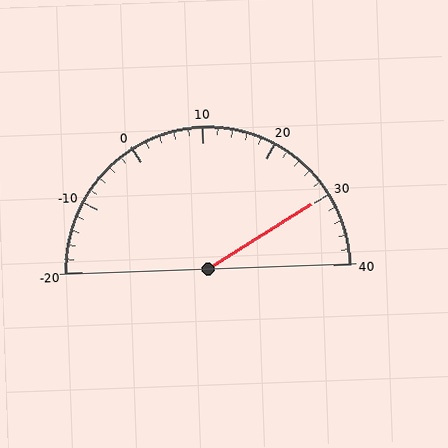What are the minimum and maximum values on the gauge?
The gauge ranges from -20 to 40.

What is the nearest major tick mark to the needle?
The nearest major tick mark is 30.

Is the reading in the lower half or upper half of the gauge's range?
The reading is in the upper half of the range (-20 to 40).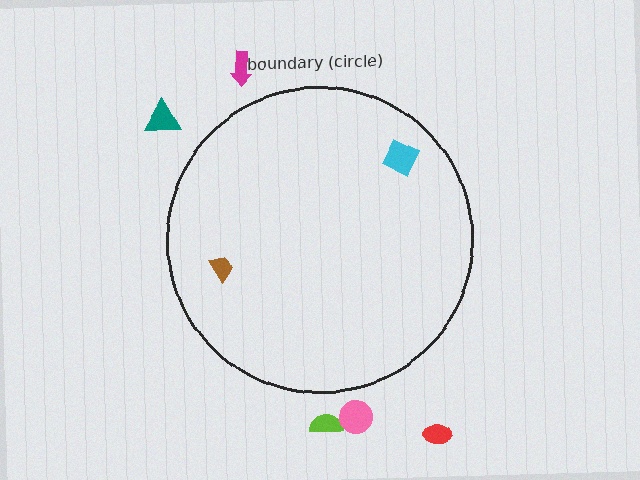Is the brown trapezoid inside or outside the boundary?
Inside.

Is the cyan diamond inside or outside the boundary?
Inside.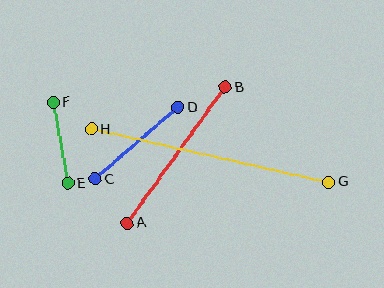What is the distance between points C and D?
The distance is approximately 110 pixels.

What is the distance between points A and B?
The distance is approximately 167 pixels.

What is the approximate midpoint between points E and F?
The midpoint is at approximately (61, 143) pixels.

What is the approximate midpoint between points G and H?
The midpoint is at approximately (210, 156) pixels.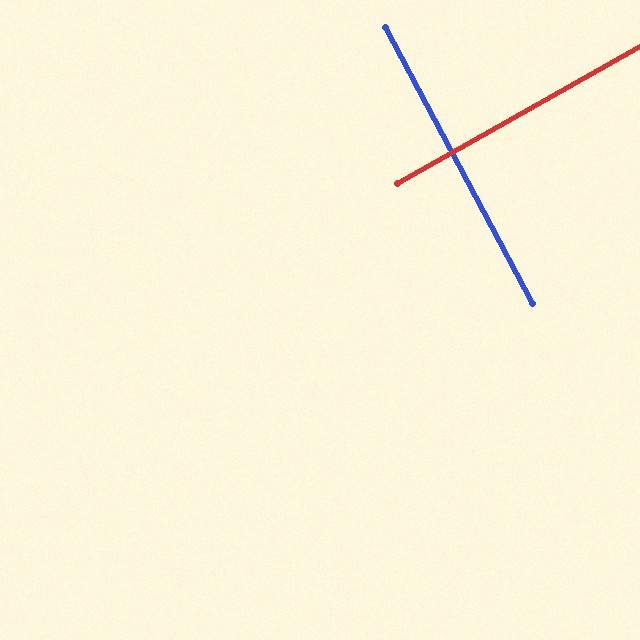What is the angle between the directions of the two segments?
Approximately 89 degrees.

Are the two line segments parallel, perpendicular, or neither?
Perpendicular — they meet at approximately 89°.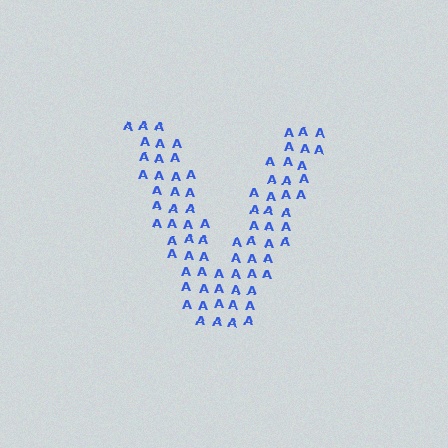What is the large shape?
The large shape is the letter V.